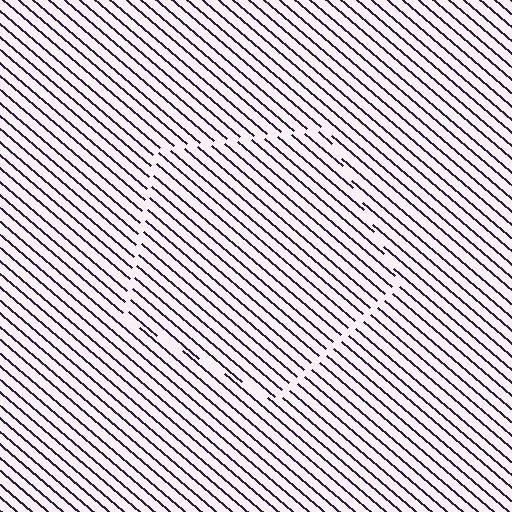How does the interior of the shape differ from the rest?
The interior of the shape contains the same grating, shifted by half a period — the contour is defined by the phase discontinuity where line-ends from the inner and outer gratings abut.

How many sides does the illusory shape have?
5 sides — the line-ends trace a pentagon.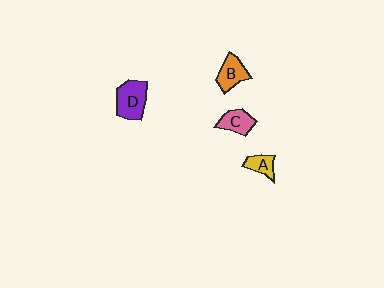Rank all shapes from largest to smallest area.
From largest to smallest: D (purple), B (orange), C (pink), A (yellow).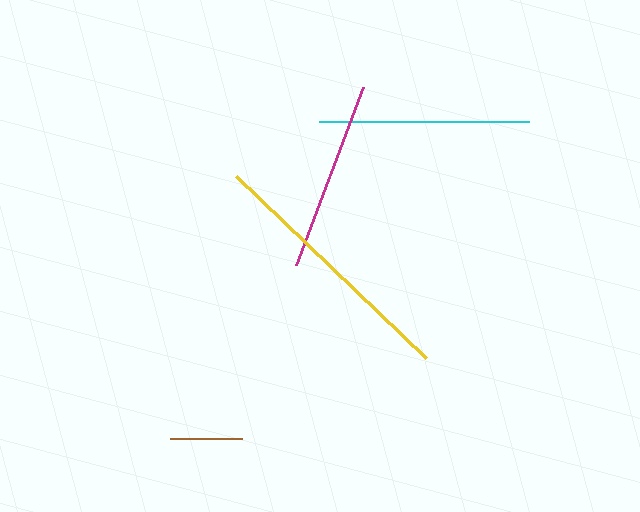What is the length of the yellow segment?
The yellow segment is approximately 264 pixels long.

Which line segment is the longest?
The yellow line is the longest at approximately 264 pixels.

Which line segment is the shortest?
The brown line is the shortest at approximately 71 pixels.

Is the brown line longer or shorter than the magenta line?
The magenta line is longer than the brown line.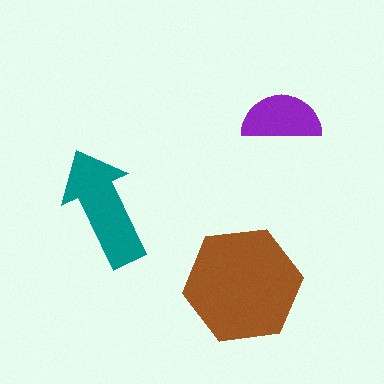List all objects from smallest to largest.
The purple semicircle, the teal arrow, the brown hexagon.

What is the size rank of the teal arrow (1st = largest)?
2nd.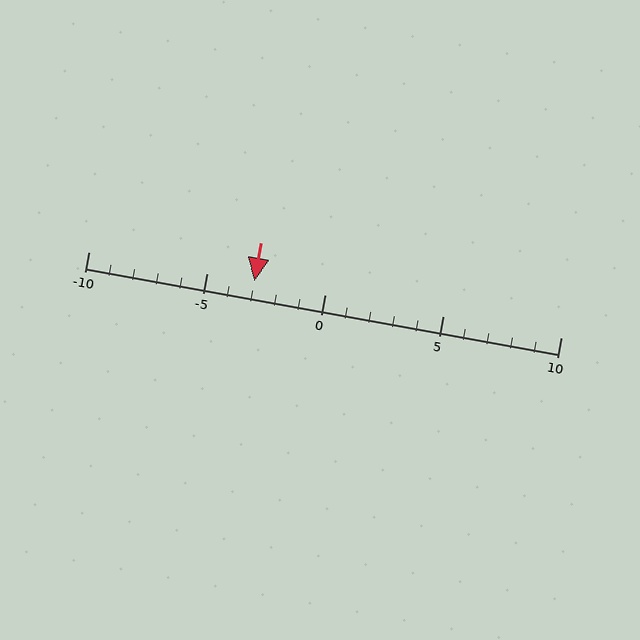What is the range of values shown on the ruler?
The ruler shows values from -10 to 10.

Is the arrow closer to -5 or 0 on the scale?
The arrow is closer to -5.